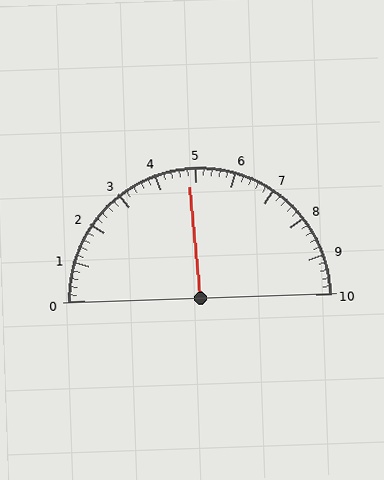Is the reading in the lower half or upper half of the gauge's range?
The reading is in the lower half of the range (0 to 10).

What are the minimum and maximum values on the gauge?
The gauge ranges from 0 to 10.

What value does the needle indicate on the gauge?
The needle indicates approximately 4.8.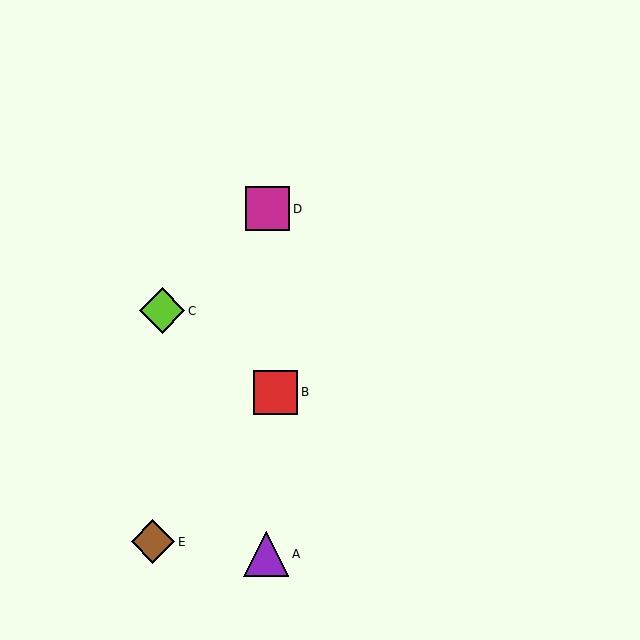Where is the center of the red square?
The center of the red square is at (276, 392).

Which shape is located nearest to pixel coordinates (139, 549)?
The brown diamond (labeled E) at (153, 542) is nearest to that location.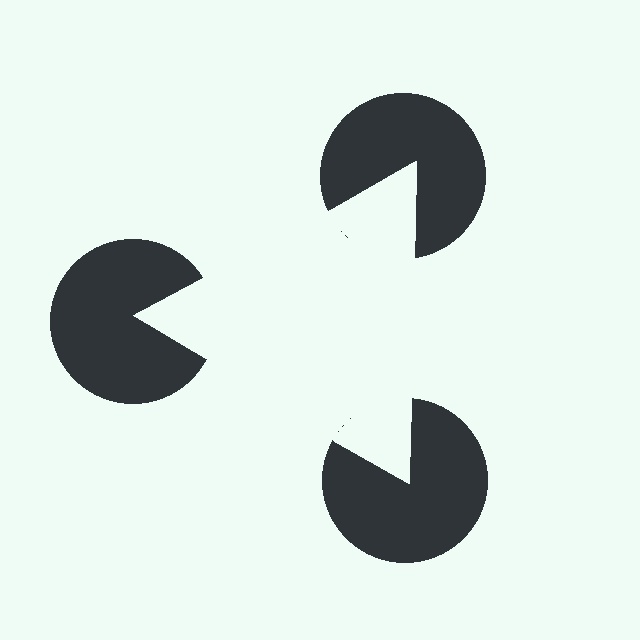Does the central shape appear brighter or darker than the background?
It typically appears slightly brighter than the background, even though no actual brightness change is drawn.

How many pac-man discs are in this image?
There are 3 — one at each vertex of the illusory triangle.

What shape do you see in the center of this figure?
An illusory triangle — its edges are inferred from the aligned wedge cuts in the pac-man discs, not physically drawn.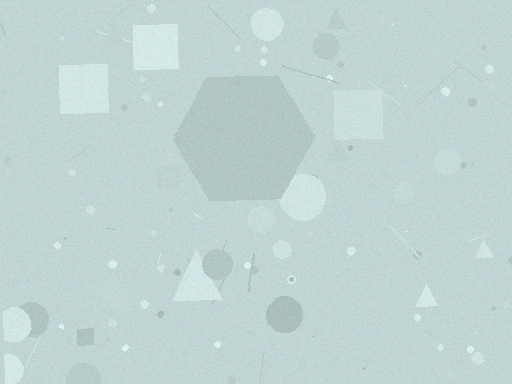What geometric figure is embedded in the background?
A hexagon is embedded in the background.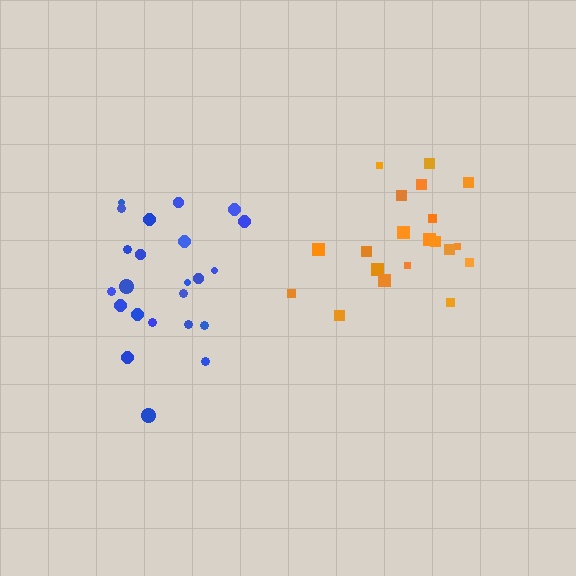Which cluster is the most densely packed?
Blue.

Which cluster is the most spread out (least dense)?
Orange.